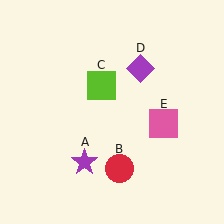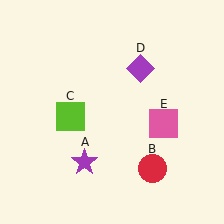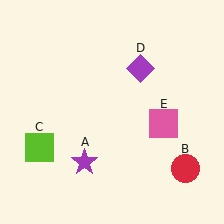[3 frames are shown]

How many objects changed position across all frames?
2 objects changed position: red circle (object B), lime square (object C).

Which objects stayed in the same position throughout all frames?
Purple star (object A) and purple diamond (object D) and pink square (object E) remained stationary.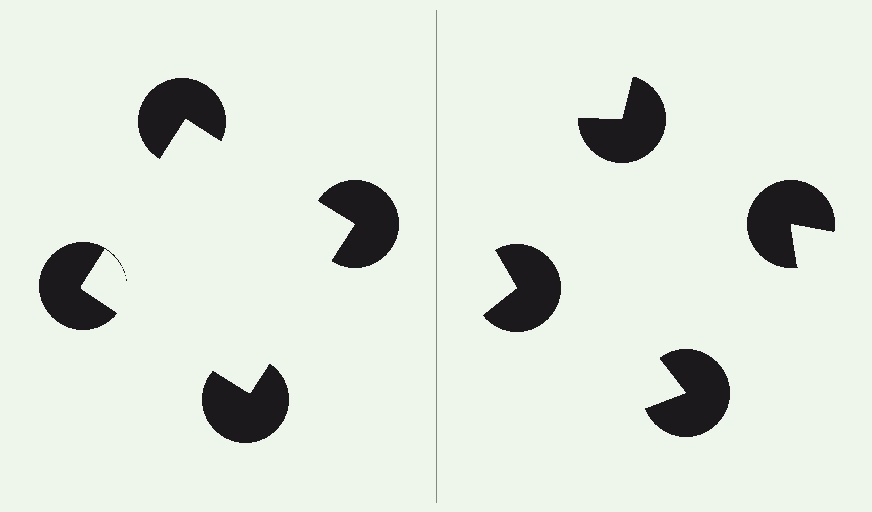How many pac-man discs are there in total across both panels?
8 — 4 on each side.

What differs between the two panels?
The pac-man discs are positioned identically on both sides; only the wedge orientations differ. On the left they align to a square; on the right they are misaligned.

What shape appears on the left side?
An illusory square.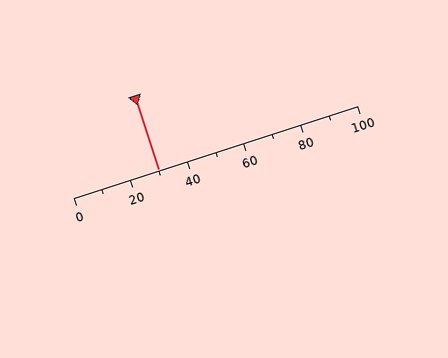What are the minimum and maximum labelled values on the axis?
The axis runs from 0 to 100.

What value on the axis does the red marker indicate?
The marker indicates approximately 30.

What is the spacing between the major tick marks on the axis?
The major ticks are spaced 20 apart.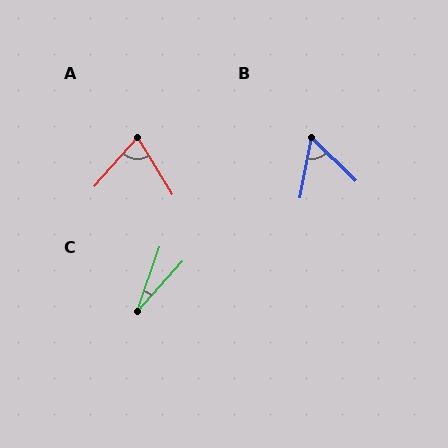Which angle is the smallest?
C, at approximately 23 degrees.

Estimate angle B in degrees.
Approximately 56 degrees.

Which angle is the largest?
A, at approximately 73 degrees.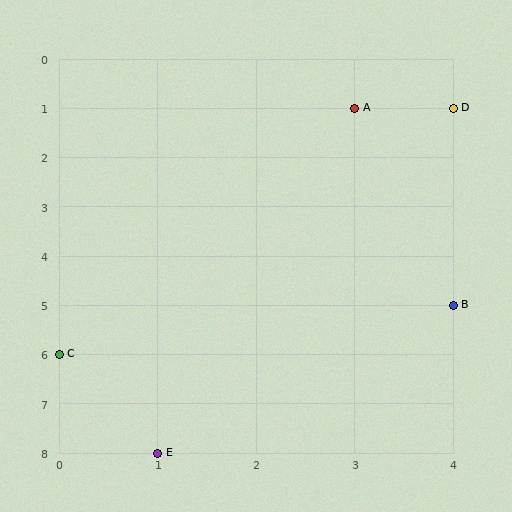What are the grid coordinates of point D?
Point D is at grid coordinates (4, 1).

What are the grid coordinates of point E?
Point E is at grid coordinates (1, 8).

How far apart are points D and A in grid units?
Points D and A are 1 column apart.